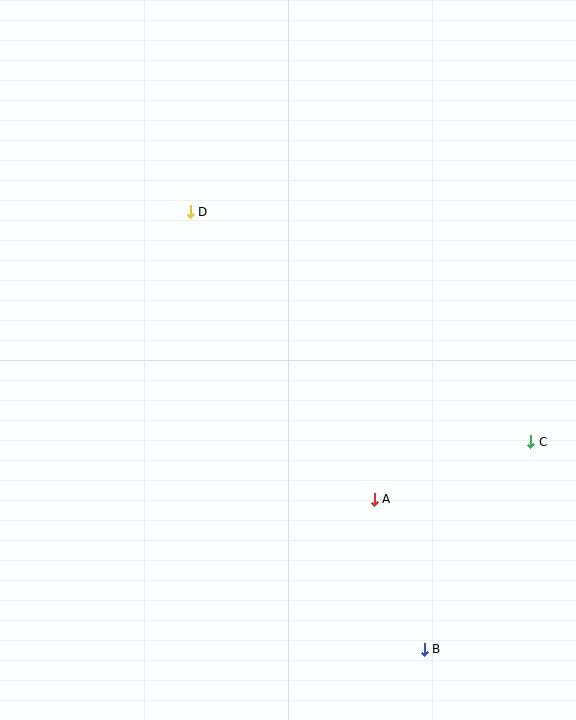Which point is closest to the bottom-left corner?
Point B is closest to the bottom-left corner.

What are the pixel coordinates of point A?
Point A is at (374, 499).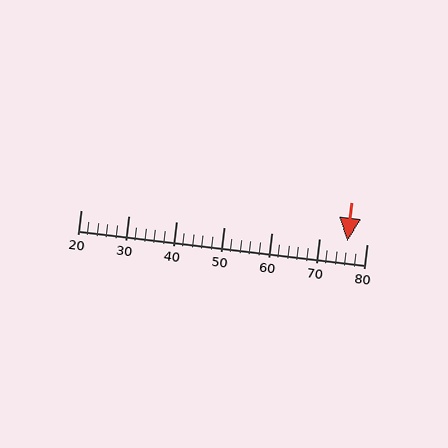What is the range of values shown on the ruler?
The ruler shows values from 20 to 80.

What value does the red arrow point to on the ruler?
The red arrow points to approximately 76.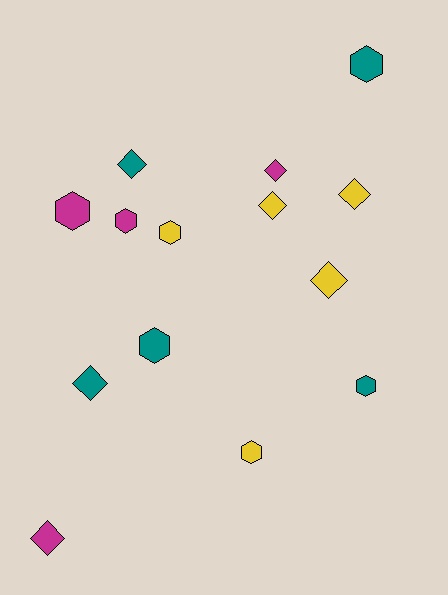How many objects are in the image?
There are 14 objects.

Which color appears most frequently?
Yellow, with 5 objects.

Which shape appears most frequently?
Diamond, with 7 objects.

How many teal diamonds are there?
There are 2 teal diamonds.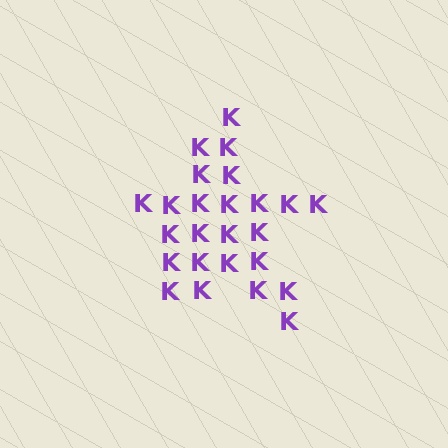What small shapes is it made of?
It is made of small letter K's.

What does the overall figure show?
The overall figure shows a star.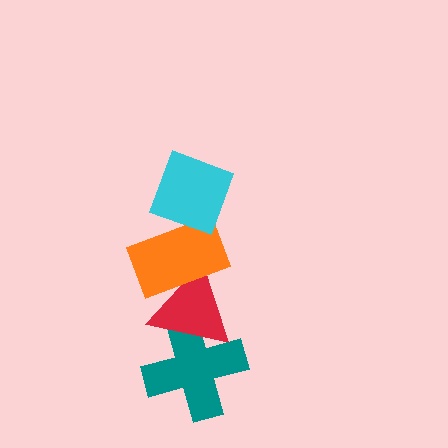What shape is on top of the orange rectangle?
The cyan diamond is on top of the orange rectangle.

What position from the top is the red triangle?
The red triangle is 3rd from the top.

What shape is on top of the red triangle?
The orange rectangle is on top of the red triangle.